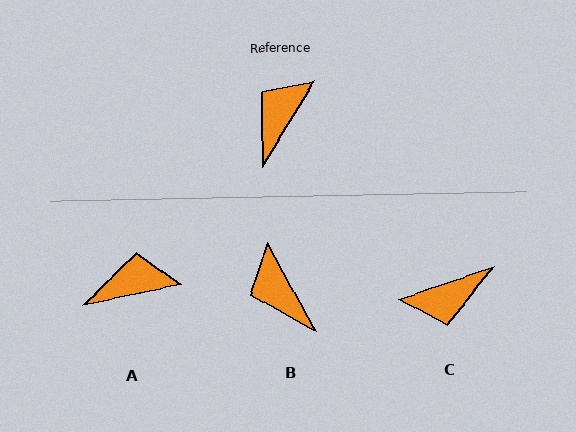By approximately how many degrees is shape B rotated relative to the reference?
Approximately 60 degrees counter-clockwise.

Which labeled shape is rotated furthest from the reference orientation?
C, about 139 degrees away.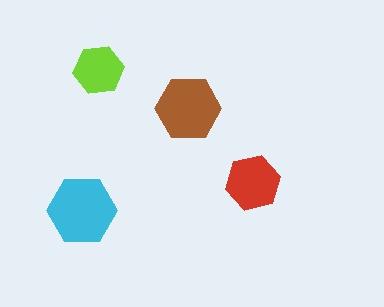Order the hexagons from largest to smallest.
the cyan one, the brown one, the red one, the lime one.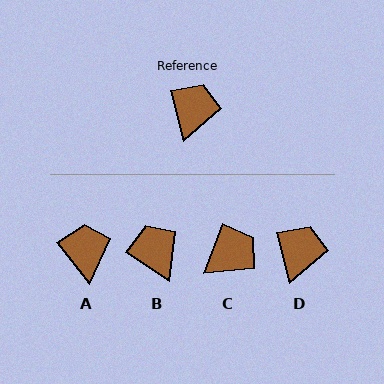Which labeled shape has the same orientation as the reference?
D.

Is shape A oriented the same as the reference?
No, it is off by about 24 degrees.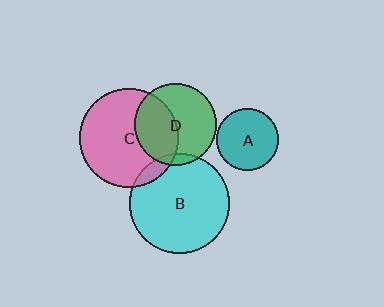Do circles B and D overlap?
Yes.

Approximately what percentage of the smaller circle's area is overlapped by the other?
Approximately 5%.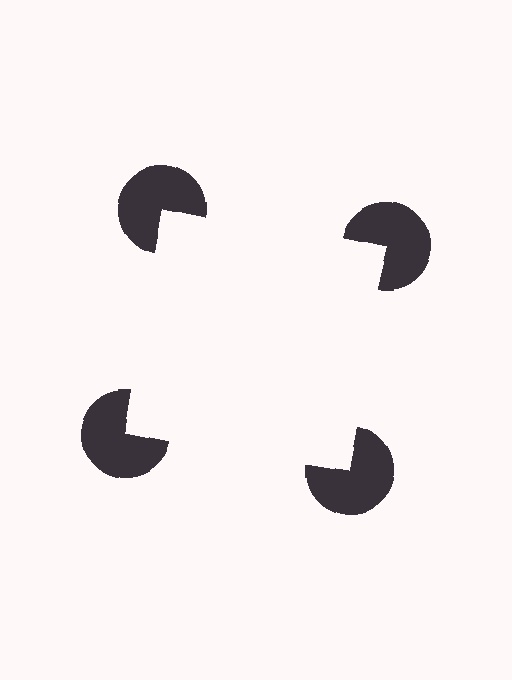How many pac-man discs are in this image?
There are 4 — one at each vertex of the illusory square.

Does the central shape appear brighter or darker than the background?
It typically appears slightly brighter than the background, even though no actual brightness change is drawn.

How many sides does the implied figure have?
4 sides.